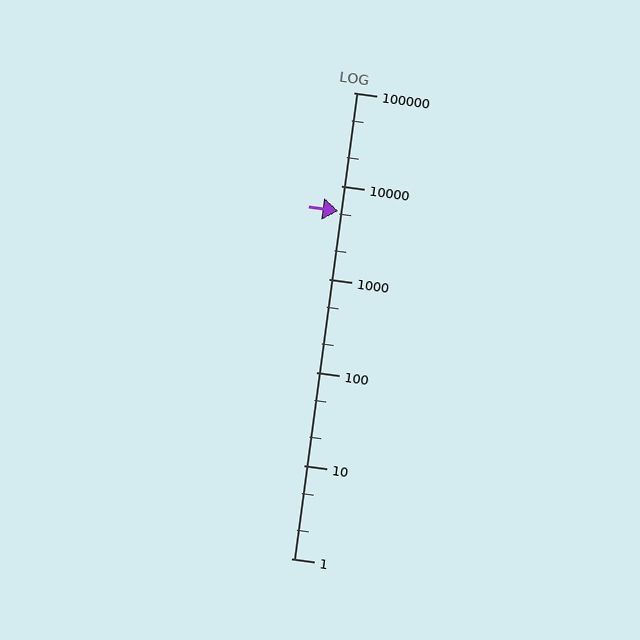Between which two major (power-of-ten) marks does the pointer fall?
The pointer is between 1000 and 10000.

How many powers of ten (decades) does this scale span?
The scale spans 5 decades, from 1 to 100000.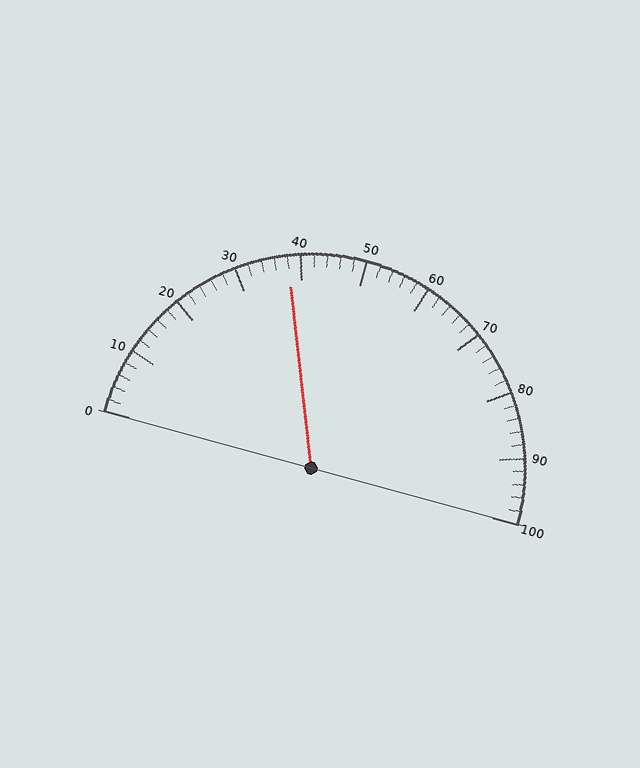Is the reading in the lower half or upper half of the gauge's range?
The reading is in the lower half of the range (0 to 100).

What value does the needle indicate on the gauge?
The needle indicates approximately 38.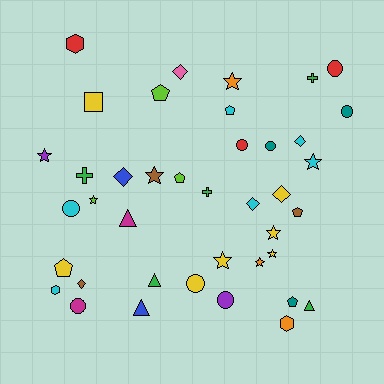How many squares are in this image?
There is 1 square.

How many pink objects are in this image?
There is 1 pink object.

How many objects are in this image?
There are 40 objects.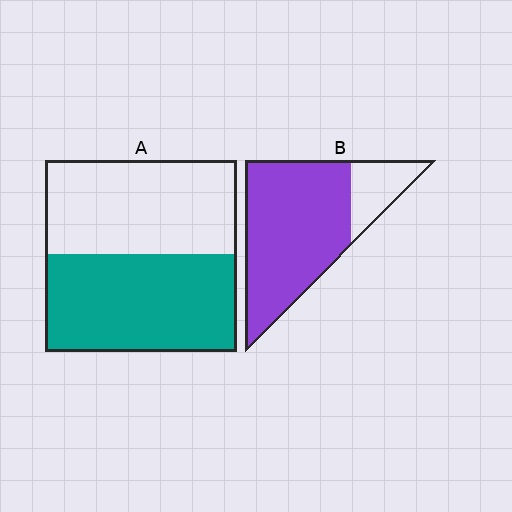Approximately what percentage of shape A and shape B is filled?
A is approximately 50% and B is approximately 80%.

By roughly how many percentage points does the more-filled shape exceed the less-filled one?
By roughly 30 percentage points (B over A).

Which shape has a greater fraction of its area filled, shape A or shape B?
Shape B.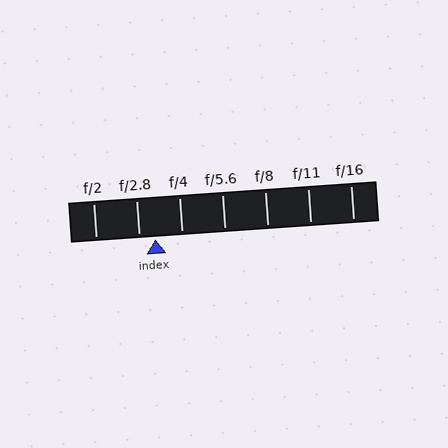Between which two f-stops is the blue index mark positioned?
The index mark is between f/2.8 and f/4.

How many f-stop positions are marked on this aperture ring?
There are 7 f-stop positions marked.